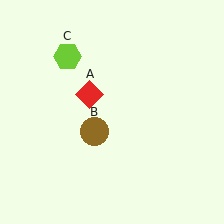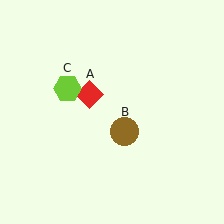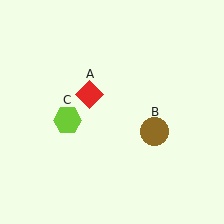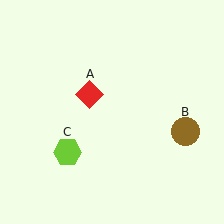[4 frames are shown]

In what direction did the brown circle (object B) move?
The brown circle (object B) moved right.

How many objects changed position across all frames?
2 objects changed position: brown circle (object B), lime hexagon (object C).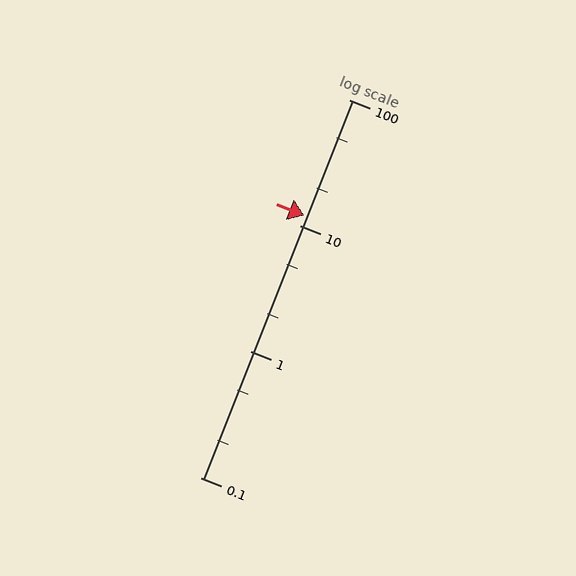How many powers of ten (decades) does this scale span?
The scale spans 3 decades, from 0.1 to 100.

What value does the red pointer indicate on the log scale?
The pointer indicates approximately 12.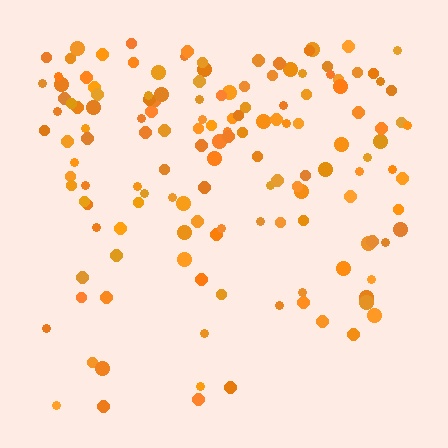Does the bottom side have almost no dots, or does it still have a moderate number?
Still a moderate number, just noticeably fewer than the top.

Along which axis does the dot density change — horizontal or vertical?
Vertical.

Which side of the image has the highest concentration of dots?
The top.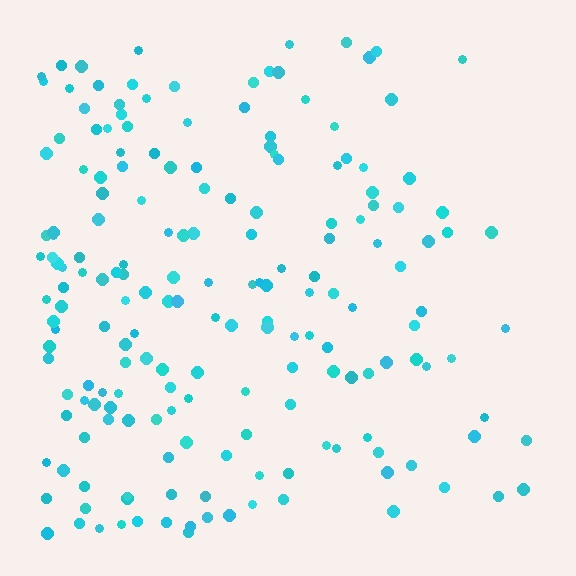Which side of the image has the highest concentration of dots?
The left.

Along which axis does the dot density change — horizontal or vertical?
Horizontal.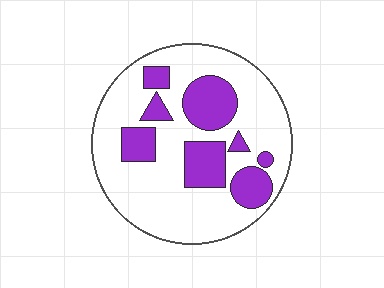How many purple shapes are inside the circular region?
8.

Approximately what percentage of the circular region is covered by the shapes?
Approximately 25%.